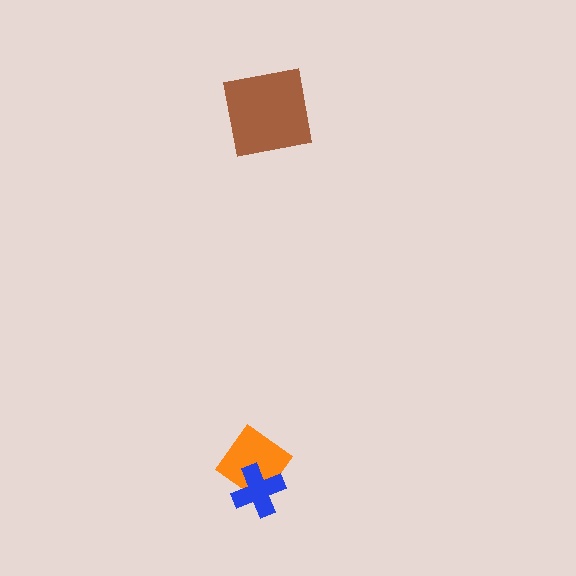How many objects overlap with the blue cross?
1 object overlaps with the blue cross.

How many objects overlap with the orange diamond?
1 object overlaps with the orange diamond.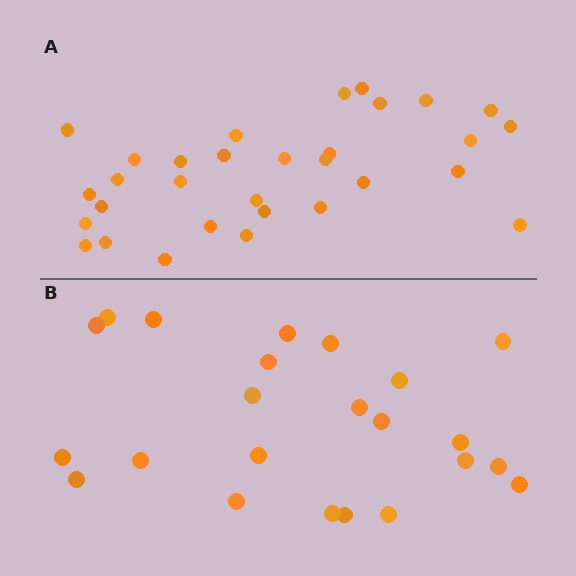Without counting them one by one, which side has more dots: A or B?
Region A (the top region) has more dots.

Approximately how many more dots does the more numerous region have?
Region A has roughly 8 or so more dots than region B.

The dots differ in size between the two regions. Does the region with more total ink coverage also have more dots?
No. Region B has more total ink coverage because its dots are larger, but region A actually contains more individual dots. Total area can be misleading — the number of items is what matters here.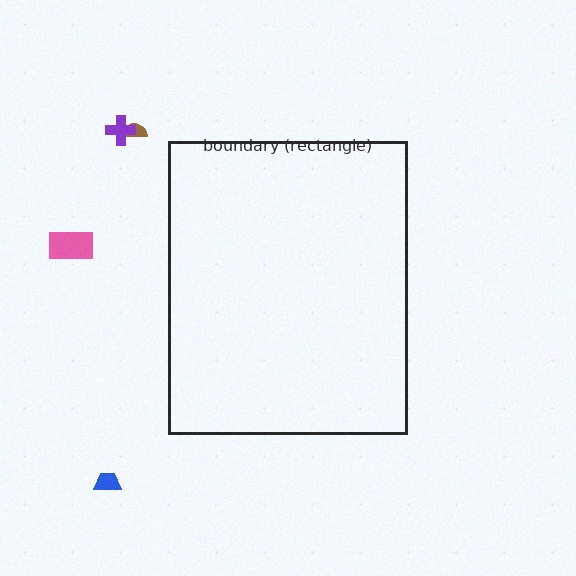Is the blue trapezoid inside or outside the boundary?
Outside.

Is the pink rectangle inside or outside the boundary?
Outside.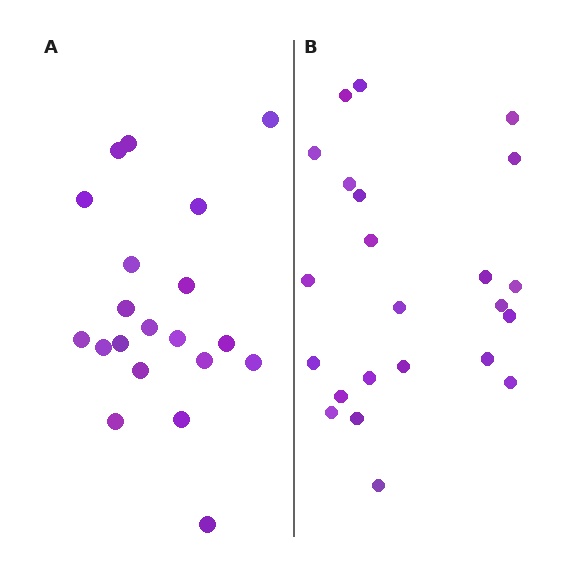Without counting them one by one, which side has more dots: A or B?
Region B (the right region) has more dots.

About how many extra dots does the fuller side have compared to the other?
Region B has just a few more — roughly 2 or 3 more dots than region A.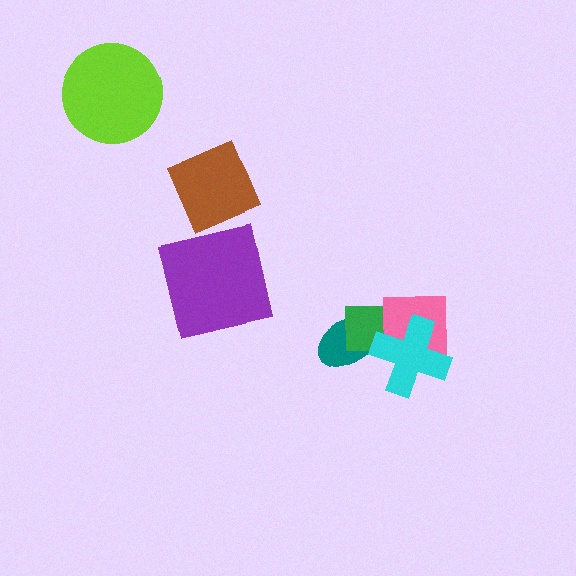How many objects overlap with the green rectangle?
3 objects overlap with the green rectangle.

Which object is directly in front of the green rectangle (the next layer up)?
The pink square is directly in front of the green rectangle.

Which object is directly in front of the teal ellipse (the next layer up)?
The green rectangle is directly in front of the teal ellipse.